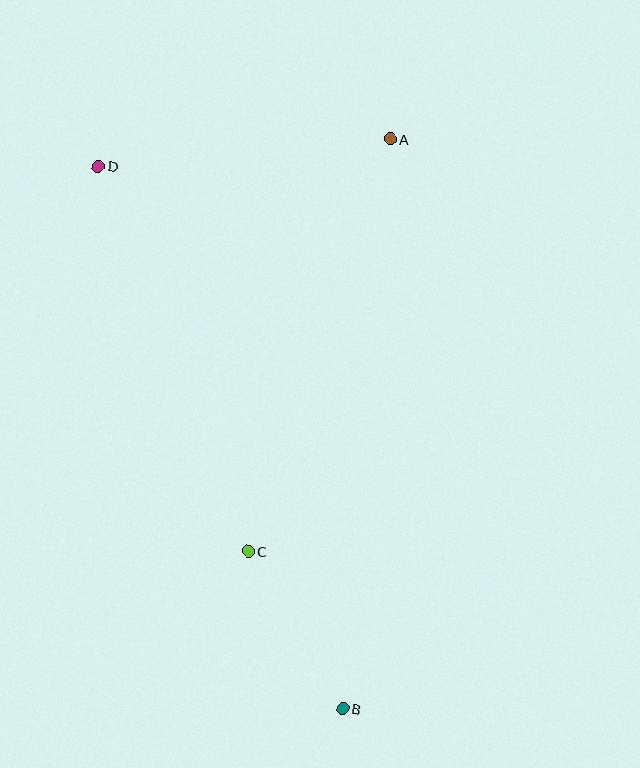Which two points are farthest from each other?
Points B and D are farthest from each other.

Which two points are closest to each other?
Points B and C are closest to each other.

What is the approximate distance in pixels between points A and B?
The distance between A and B is approximately 572 pixels.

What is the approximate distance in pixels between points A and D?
The distance between A and D is approximately 293 pixels.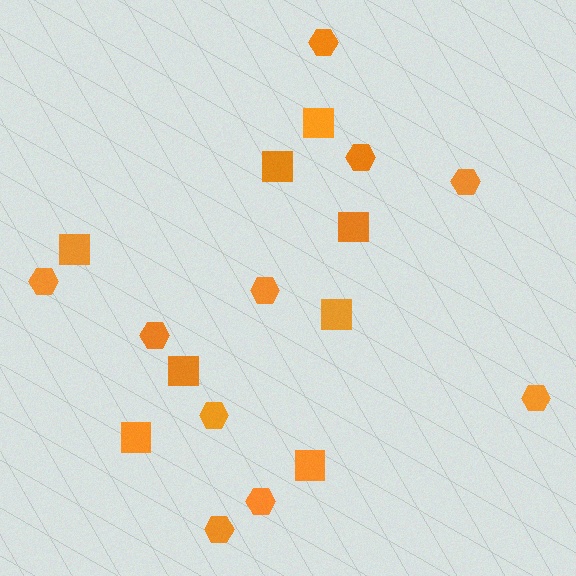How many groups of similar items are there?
There are 2 groups: one group of squares (8) and one group of hexagons (10).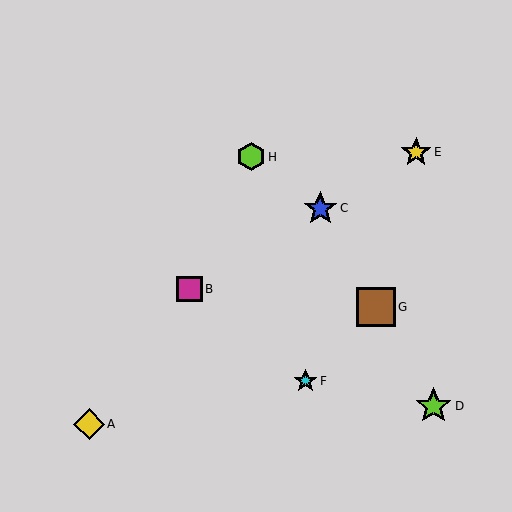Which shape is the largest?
The brown square (labeled G) is the largest.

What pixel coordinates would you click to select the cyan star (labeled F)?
Click at (306, 381) to select the cyan star F.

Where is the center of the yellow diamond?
The center of the yellow diamond is at (89, 424).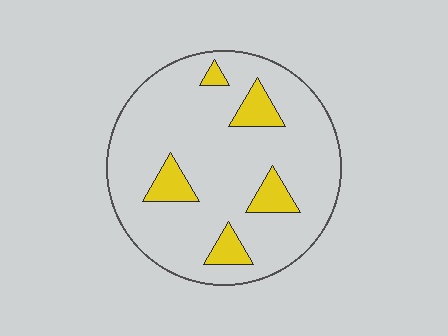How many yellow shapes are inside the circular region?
5.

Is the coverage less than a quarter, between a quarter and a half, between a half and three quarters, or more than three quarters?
Less than a quarter.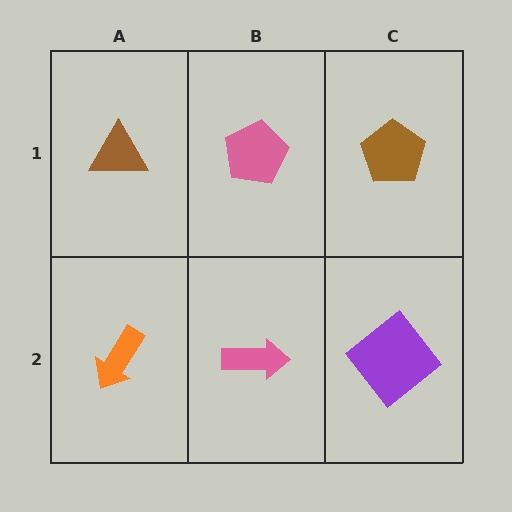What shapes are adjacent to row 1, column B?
A pink arrow (row 2, column B), a brown triangle (row 1, column A), a brown pentagon (row 1, column C).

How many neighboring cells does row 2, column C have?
2.